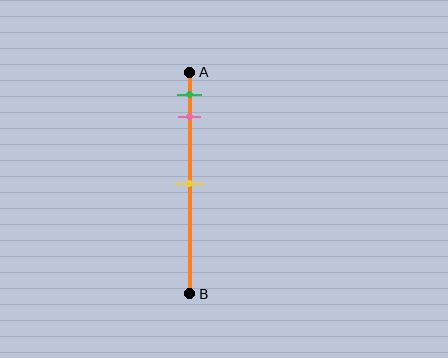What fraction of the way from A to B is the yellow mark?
The yellow mark is approximately 50% (0.5) of the way from A to B.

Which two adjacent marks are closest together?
The green and pink marks are the closest adjacent pair.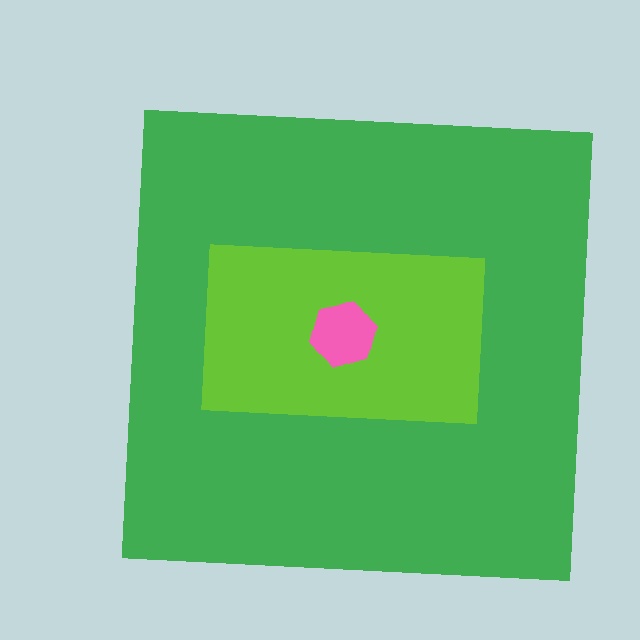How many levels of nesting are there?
3.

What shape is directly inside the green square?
The lime rectangle.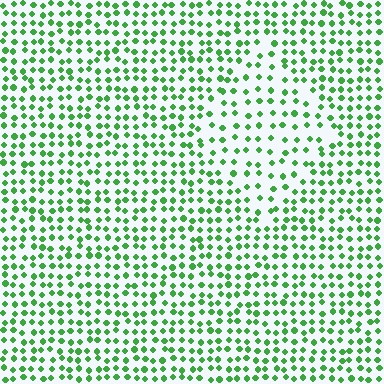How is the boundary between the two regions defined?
The boundary is defined by a change in element density (approximately 1.7x ratio). All elements are the same color, size, and shape.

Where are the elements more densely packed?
The elements are more densely packed outside the diamond boundary.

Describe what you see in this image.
The image contains small green elements arranged at two different densities. A diamond-shaped region is visible where the elements are less densely packed than the surrounding area.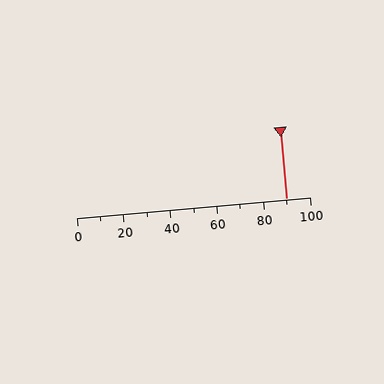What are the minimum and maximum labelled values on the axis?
The axis runs from 0 to 100.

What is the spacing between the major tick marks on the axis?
The major ticks are spaced 20 apart.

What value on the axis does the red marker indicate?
The marker indicates approximately 90.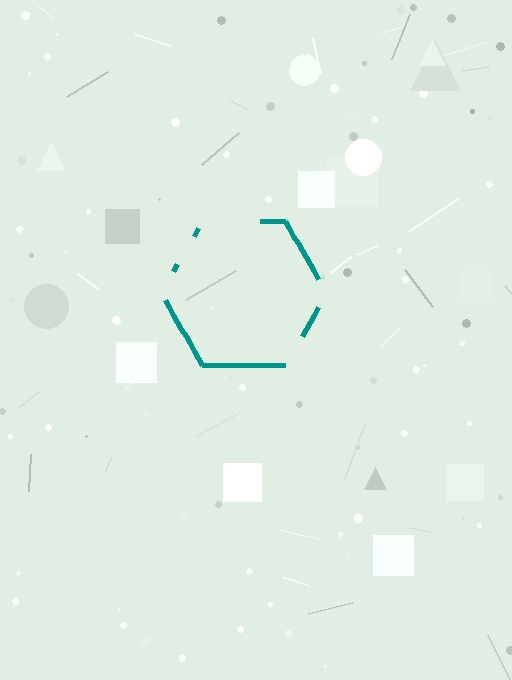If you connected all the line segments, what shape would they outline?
They would outline a hexagon.